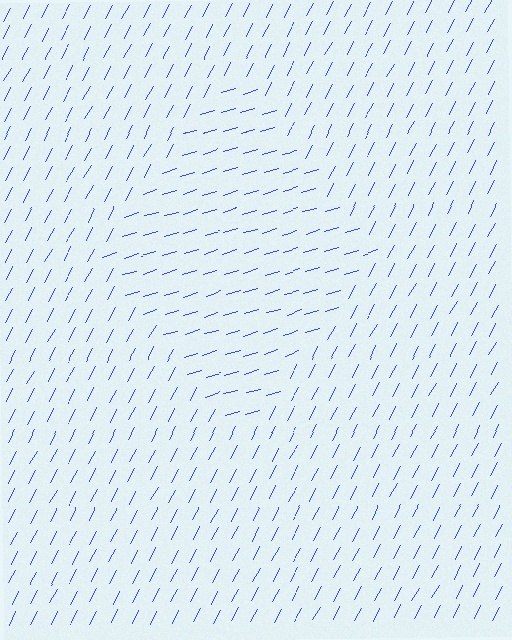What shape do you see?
I see a diamond.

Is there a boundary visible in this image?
Yes, there is a texture boundary formed by a change in line orientation.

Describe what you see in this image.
The image is filled with small blue line segments. A diamond region in the image has lines oriented differently from the surrounding lines, creating a visible texture boundary.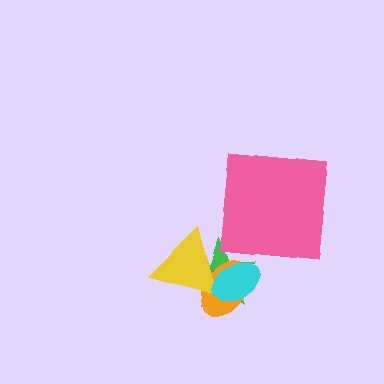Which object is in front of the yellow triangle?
The cyan ellipse is in front of the yellow triangle.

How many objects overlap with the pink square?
0 objects overlap with the pink square.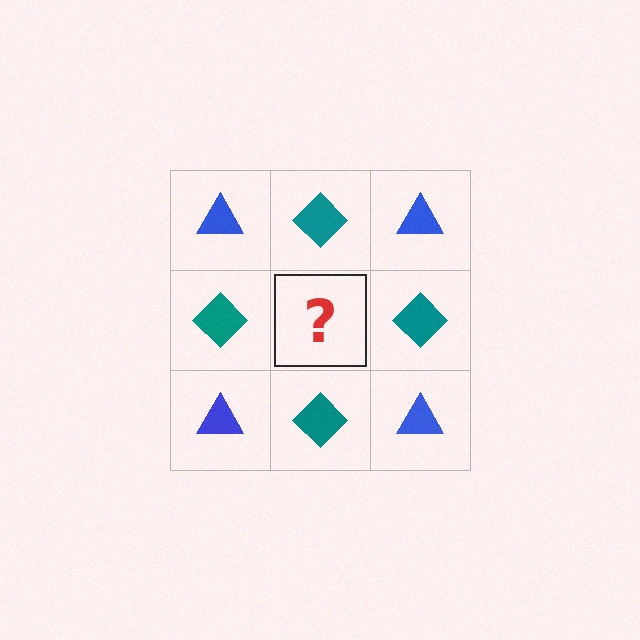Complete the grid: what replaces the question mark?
The question mark should be replaced with a blue triangle.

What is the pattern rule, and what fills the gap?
The rule is that it alternates blue triangle and teal diamond in a checkerboard pattern. The gap should be filled with a blue triangle.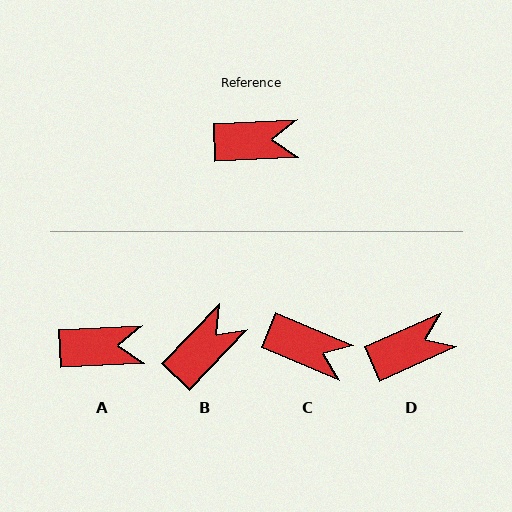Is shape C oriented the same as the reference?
No, it is off by about 25 degrees.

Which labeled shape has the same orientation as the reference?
A.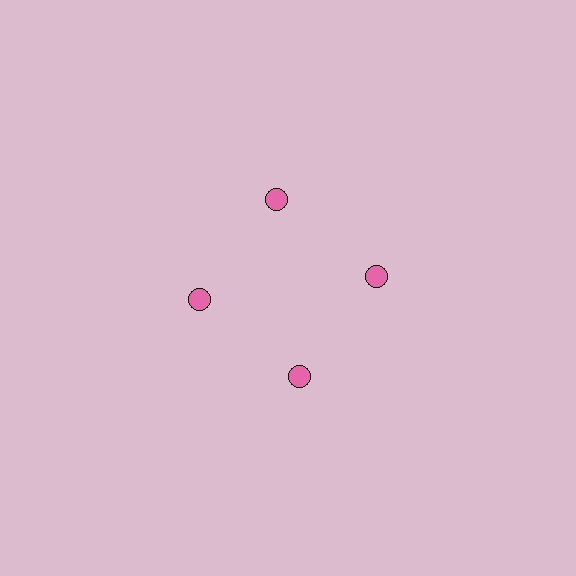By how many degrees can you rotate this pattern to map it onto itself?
The pattern maps onto itself every 90 degrees of rotation.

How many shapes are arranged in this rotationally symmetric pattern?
There are 4 shapes, arranged in 4 groups of 1.